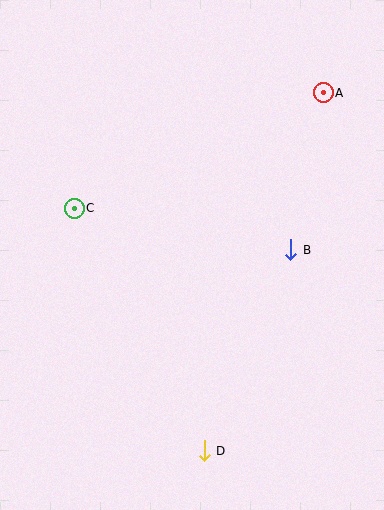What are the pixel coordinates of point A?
Point A is at (323, 93).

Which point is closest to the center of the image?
Point B at (291, 250) is closest to the center.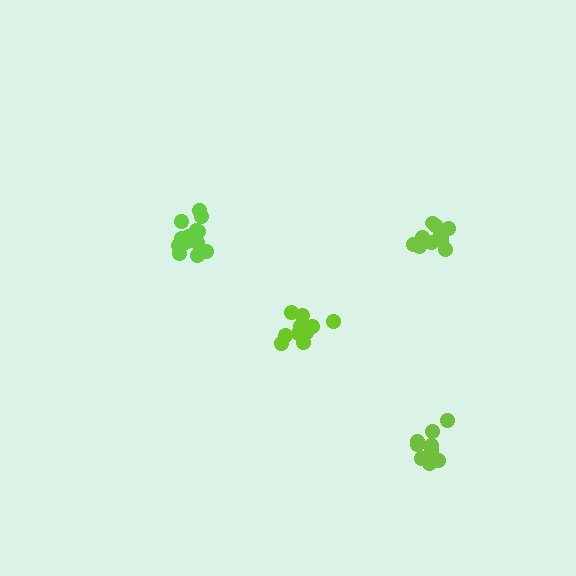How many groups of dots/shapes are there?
There are 4 groups.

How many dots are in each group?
Group 1: 11 dots, Group 2: 14 dots, Group 3: 10 dots, Group 4: 10 dots (45 total).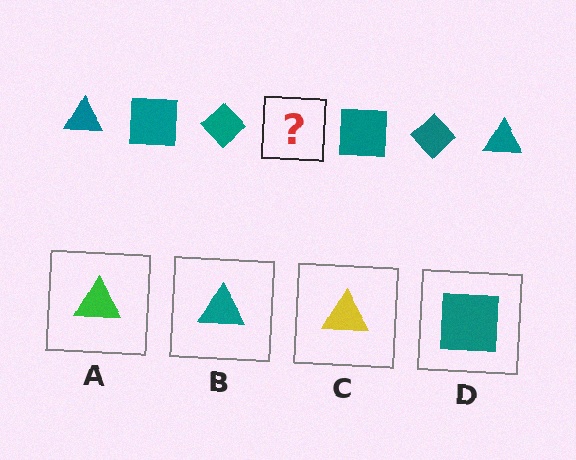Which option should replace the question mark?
Option B.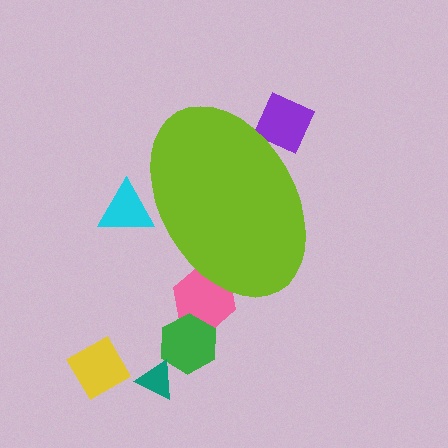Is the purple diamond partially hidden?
Yes, the purple diamond is partially hidden behind the lime ellipse.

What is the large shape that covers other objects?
A lime ellipse.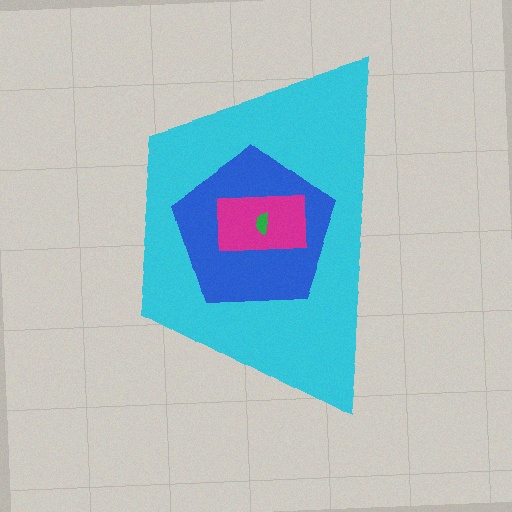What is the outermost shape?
The cyan trapezoid.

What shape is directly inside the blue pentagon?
The magenta rectangle.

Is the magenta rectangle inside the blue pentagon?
Yes.